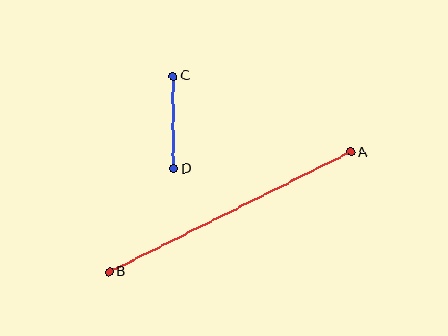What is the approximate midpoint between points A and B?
The midpoint is at approximately (230, 212) pixels.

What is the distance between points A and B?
The distance is approximately 269 pixels.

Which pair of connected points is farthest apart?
Points A and B are farthest apart.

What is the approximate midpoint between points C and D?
The midpoint is at approximately (174, 123) pixels.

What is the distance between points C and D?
The distance is approximately 93 pixels.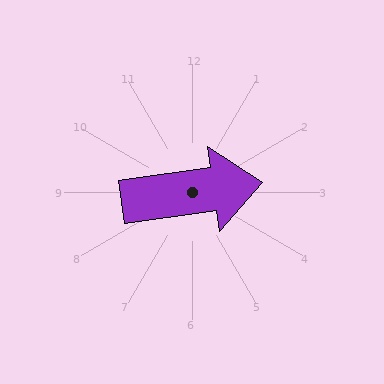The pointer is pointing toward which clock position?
Roughly 3 o'clock.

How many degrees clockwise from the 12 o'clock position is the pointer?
Approximately 82 degrees.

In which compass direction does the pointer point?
East.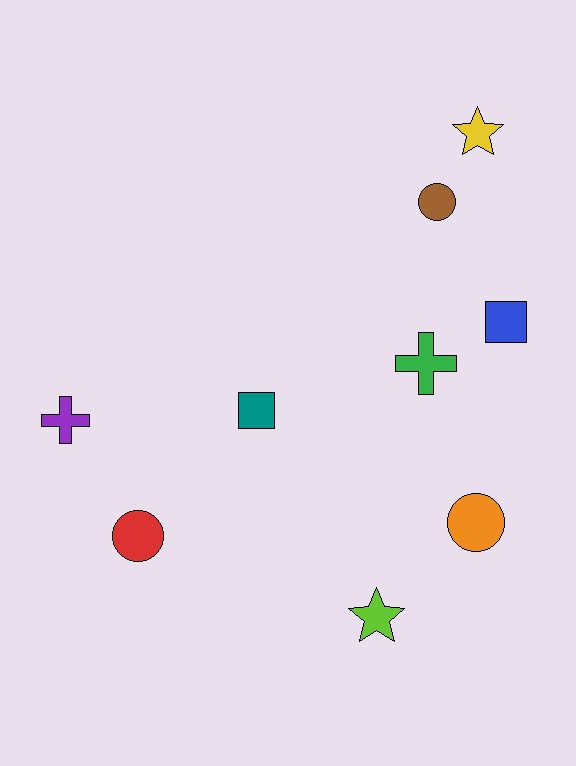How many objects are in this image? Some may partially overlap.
There are 9 objects.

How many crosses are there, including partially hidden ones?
There are 2 crosses.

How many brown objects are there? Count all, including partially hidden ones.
There is 1 brown object.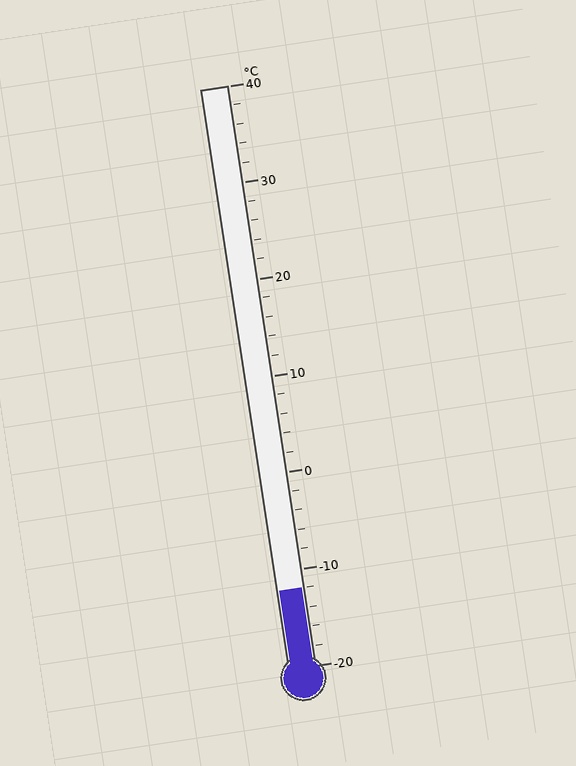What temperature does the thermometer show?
The thermometer shows approximately -12°C.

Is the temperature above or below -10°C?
The temperature is below -10°C.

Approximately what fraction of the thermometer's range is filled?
The thermometer is filled to approximately 15% of its range.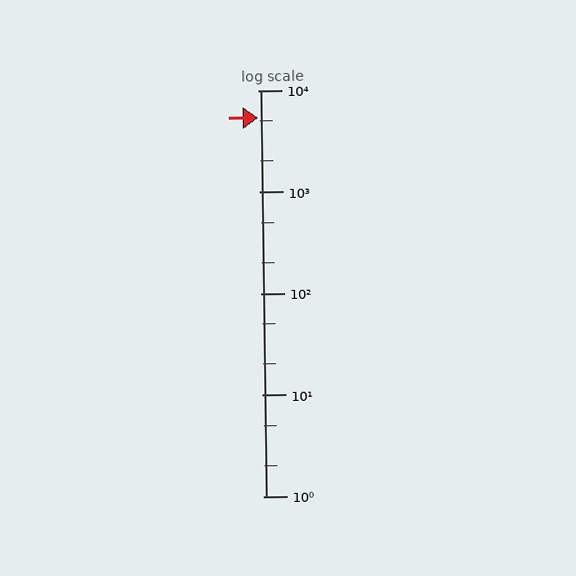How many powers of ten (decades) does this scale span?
The scale spans 4 decades, from 1 to 10000.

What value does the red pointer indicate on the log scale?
The pointer indicates approximately 5300.